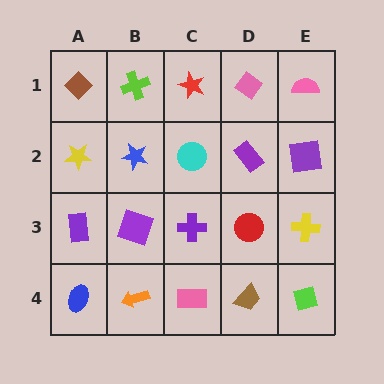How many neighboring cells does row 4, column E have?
2.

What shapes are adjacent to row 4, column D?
A red circle (row 3, column D), a pink rectangle (row 4, column C), a lime square (row 4, column E).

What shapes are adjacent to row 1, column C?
A cyan circle (row 2, column C), a lime cross (row 1, column B), a pink diamond (row 1, column D).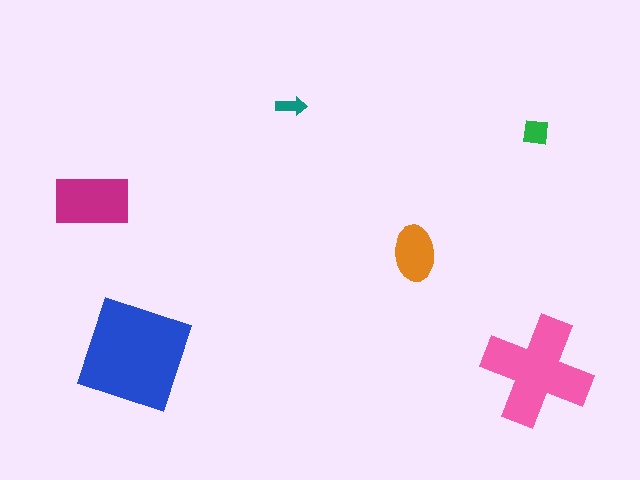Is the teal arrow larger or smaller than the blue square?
Smaller.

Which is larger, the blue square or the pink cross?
The blue square.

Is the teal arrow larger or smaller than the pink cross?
Smaller.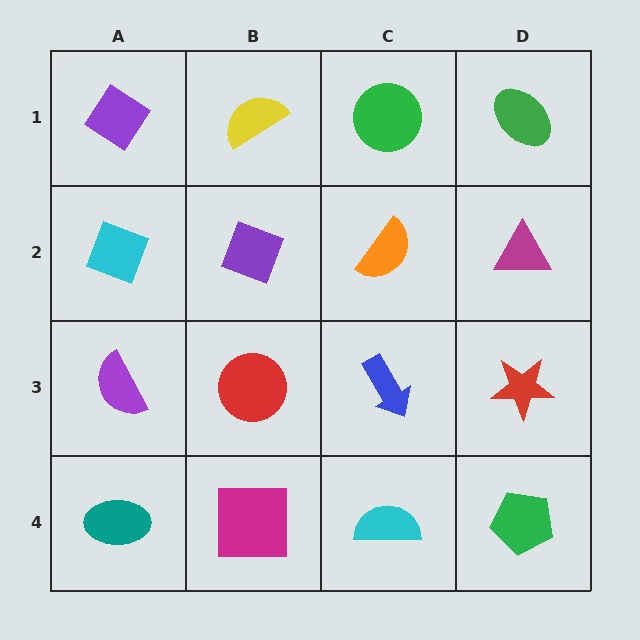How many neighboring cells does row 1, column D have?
2.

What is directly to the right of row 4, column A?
A magenta square.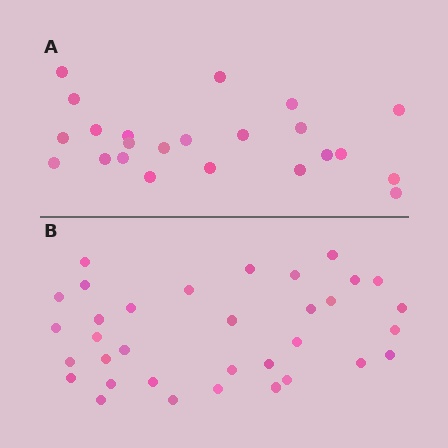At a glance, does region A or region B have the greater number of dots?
Region B (the bottom region) has more dots.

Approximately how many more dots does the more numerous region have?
Region B has roughly 12 or so more dots than region A.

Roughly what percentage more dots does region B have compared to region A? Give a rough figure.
About 50% more.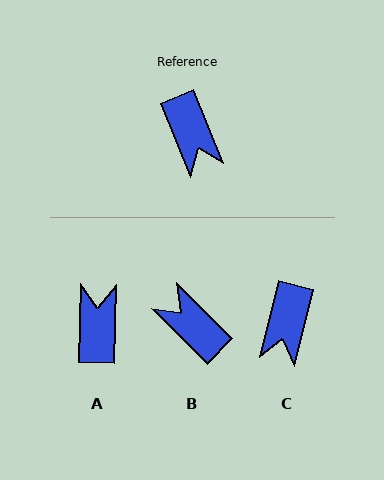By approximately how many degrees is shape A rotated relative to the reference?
Approximately 156 degrees counter-clockwise.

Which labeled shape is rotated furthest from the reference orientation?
B, about 158 degrees away.